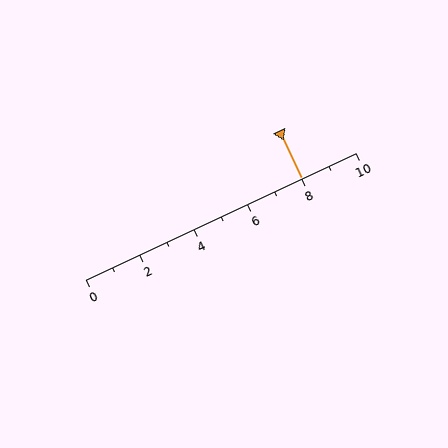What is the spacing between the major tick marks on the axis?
The major ticks are spaced 2 apart.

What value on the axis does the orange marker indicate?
The marker indicates approximately 8.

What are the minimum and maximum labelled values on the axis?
The axis runs from 0 to 10.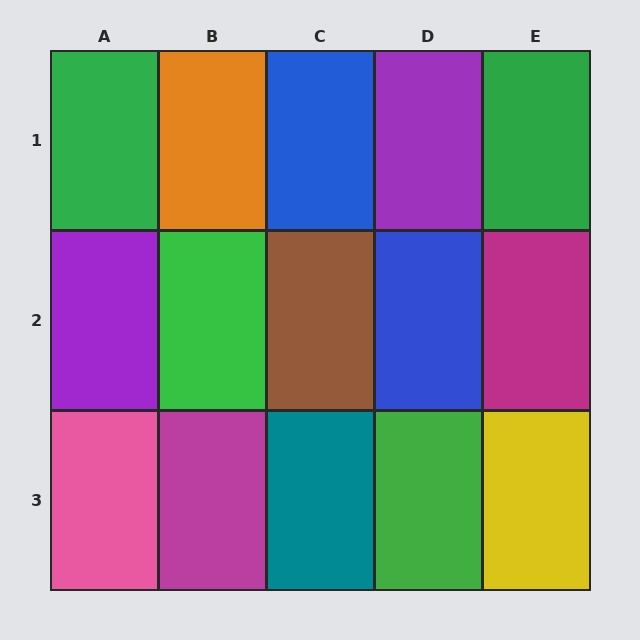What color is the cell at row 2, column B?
Green.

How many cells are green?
4 cells are green.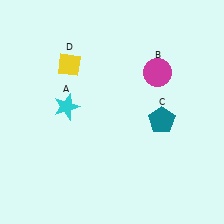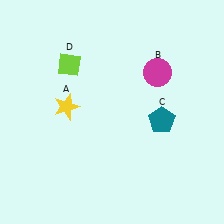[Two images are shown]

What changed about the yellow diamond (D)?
In Image 1, D is yellow. In Image 2, it changed to lime.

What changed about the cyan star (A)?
In Image 1, A is cyan. In Image 2, it changed to yellow.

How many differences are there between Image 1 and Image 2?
There are 2 differences between the two images.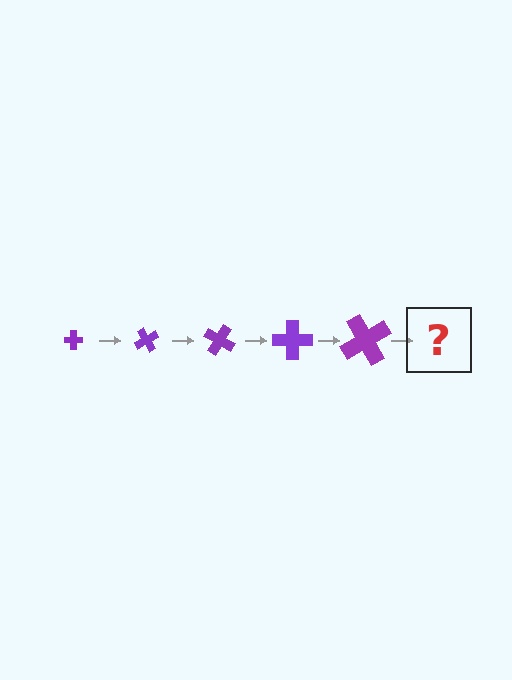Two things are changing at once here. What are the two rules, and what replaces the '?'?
The two rules are that the cross grows larger each step and it rotates 60 degrees each step. The '?' should be a cross, larger than the previous one and rotated 300 degrees from the start.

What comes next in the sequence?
The next element should be a cross, larger than the previous one and rotated 300 degrees from the start.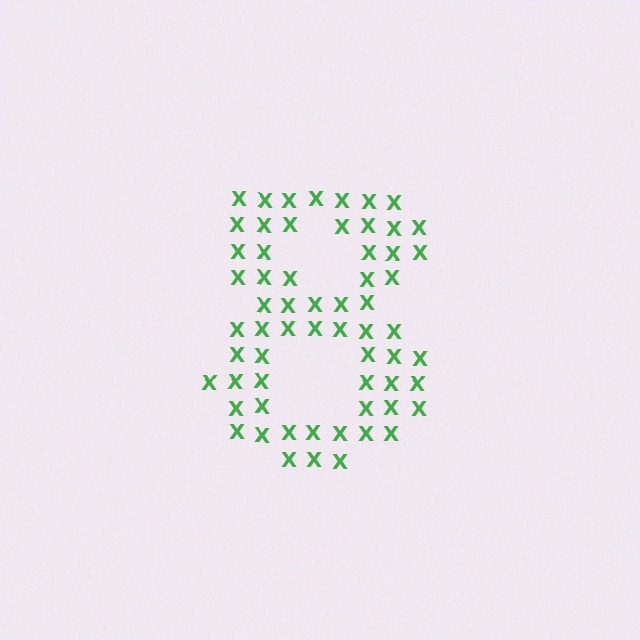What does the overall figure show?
The overall figure shows the digit 8.